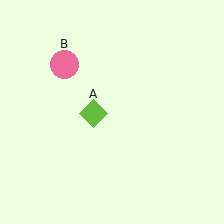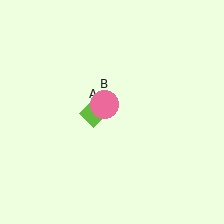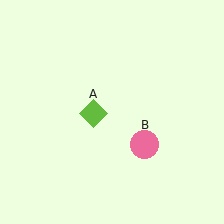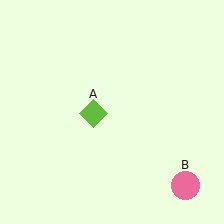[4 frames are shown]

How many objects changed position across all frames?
1 object changed position: pink circle (object B).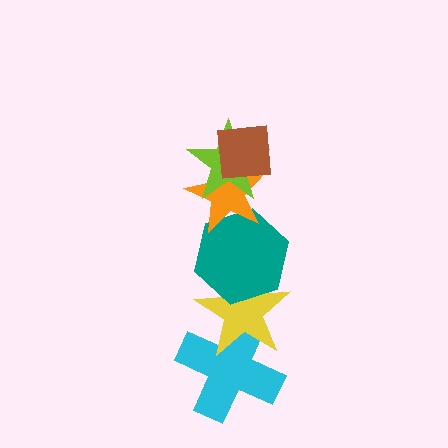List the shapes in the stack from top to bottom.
From top to bottom: the brown square, the lime star, the orange star, the teal hexagon, the yellow star, the cyan cross.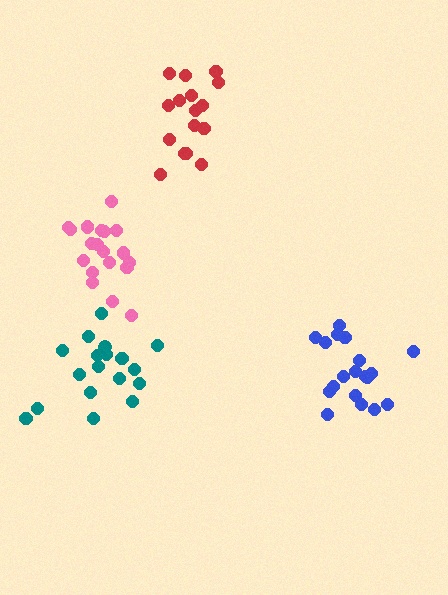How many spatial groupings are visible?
There are 4 spatial groupings.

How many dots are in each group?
Group 1: 18 dots, Group 2: 19 dots, Group 3: 19 dots, Group 4: 16 dots (72 total).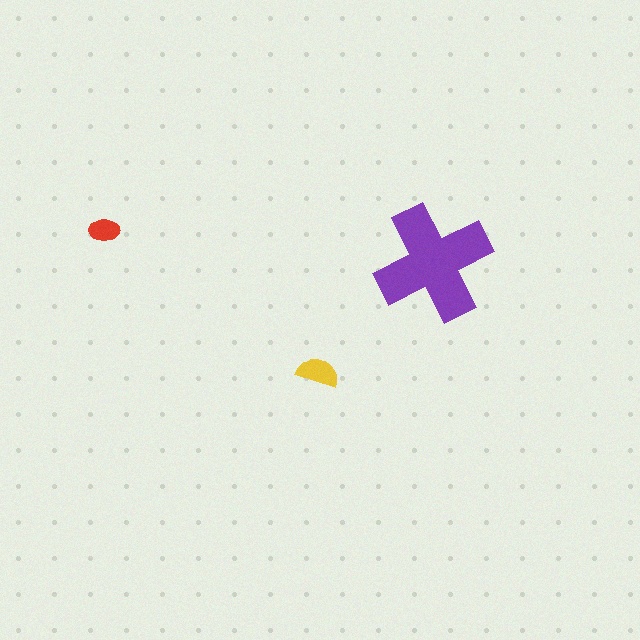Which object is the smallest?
The red ellipse.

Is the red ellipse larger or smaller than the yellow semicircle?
Smaller.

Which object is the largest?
The purple cross.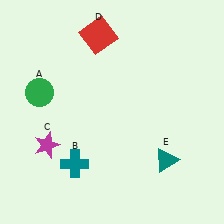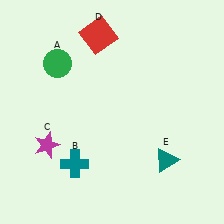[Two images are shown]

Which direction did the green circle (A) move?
The green circle (A) moved up.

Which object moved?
The green circle (A) moved up.